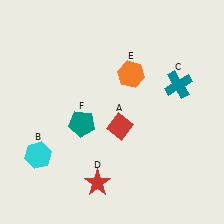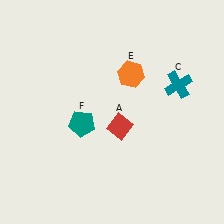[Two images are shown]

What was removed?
The cyan hexagon (B), the red star (D) were removed in Image 2.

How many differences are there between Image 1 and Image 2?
There are 2 differences between the two images.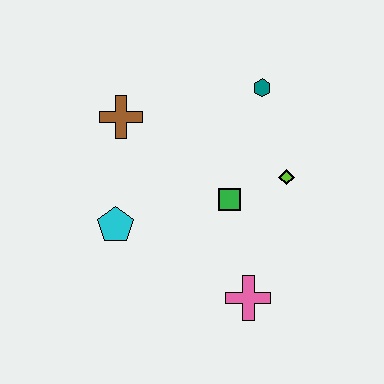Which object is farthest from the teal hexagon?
The pink cross is farthest from the teal hexagon.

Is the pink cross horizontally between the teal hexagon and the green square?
Yes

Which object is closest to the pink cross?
The green square is closest to the pink cross.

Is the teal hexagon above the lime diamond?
Yes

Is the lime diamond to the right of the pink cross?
Yes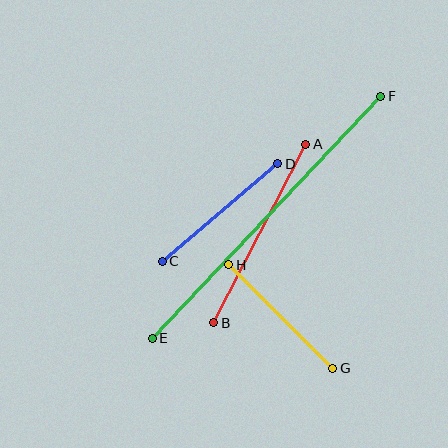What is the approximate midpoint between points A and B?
The midpoint is at approximately (260, 233) pixels.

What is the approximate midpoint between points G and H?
The midpoint is at approximately (281, 316) pixels.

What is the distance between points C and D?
The distance is approximately 151 pixels.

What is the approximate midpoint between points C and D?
The midpoint is at approximately (220, 212) pixels.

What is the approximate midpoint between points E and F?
The midpoint is at approximately (266, 217) pixels.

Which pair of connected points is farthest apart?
Points E and F are farthest apart.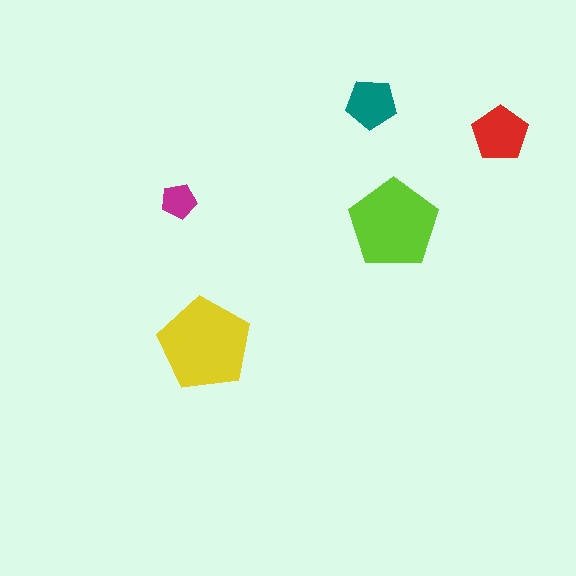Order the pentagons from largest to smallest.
the yellow one, the lime one, the red one, the teal one, the magenta one.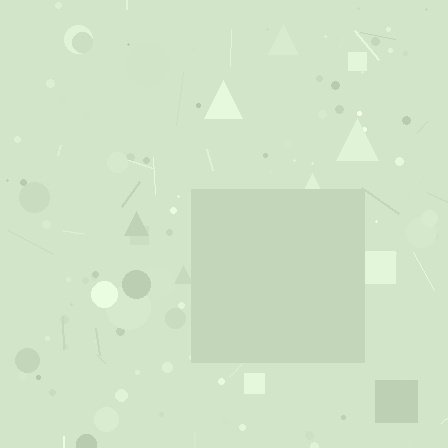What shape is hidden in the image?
A square is hidden in the image.